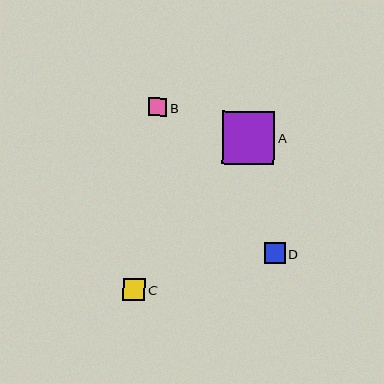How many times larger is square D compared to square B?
Square D is approximately 1.2 times the size of square B.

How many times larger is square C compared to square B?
Square C is approximately 1.2 times the size of square B.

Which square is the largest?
Square A is the largest with a size of approximately 53 pixels.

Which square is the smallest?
Square B is the smallest with a size of approximately 18 pixels.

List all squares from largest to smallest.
From largest to smallest: A, C, D, B.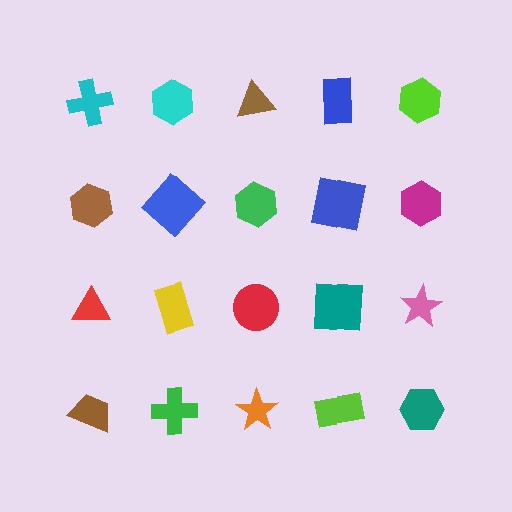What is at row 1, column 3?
A brown triangle.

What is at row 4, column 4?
A lime rectangle.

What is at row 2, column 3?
A green hexagon.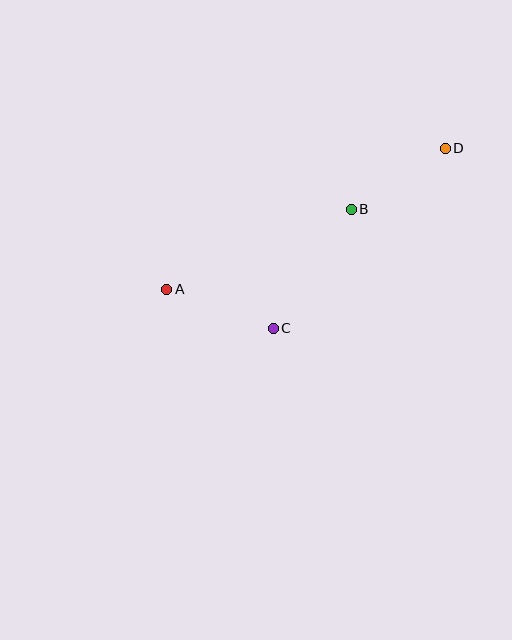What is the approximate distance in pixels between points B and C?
The distance between B and C is approximately 142 pixels.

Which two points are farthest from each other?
Points A and D are farthest from each other.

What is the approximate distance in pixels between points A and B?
The distance between A and B is approximately 201 pixels.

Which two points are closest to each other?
Points B and D are closest to each other.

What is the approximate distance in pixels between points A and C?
The distance between A and C is approximately 113 pixels.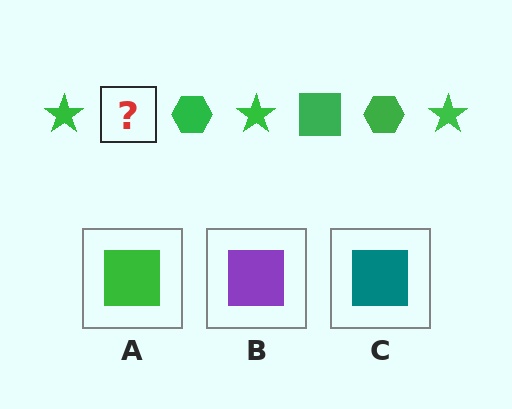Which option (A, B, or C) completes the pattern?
A.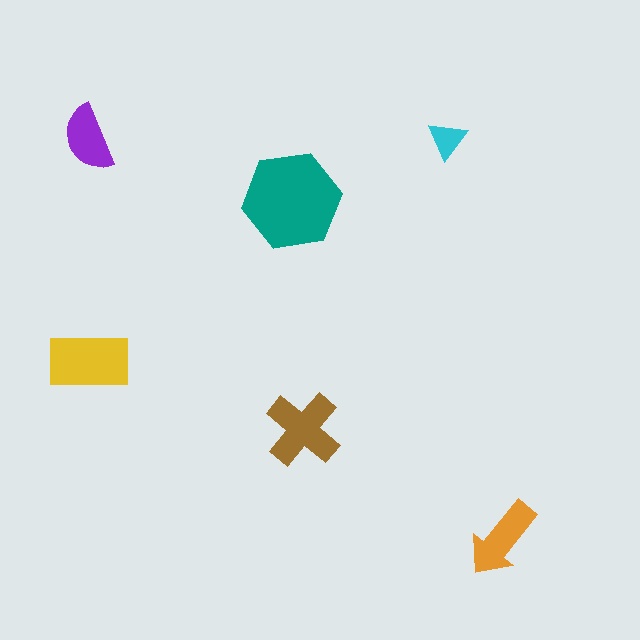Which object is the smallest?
The cyan triangle.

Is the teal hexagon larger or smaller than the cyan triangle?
Larger.